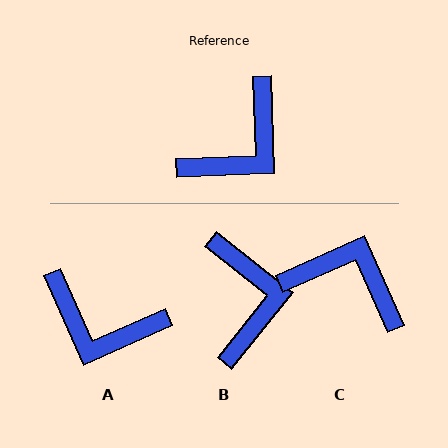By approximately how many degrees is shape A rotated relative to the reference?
Approximately 68 degrees clockwise.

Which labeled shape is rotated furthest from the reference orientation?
C, about 112 degrees away.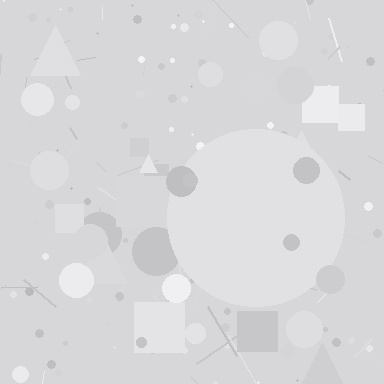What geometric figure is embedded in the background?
A circle is embedded in the background.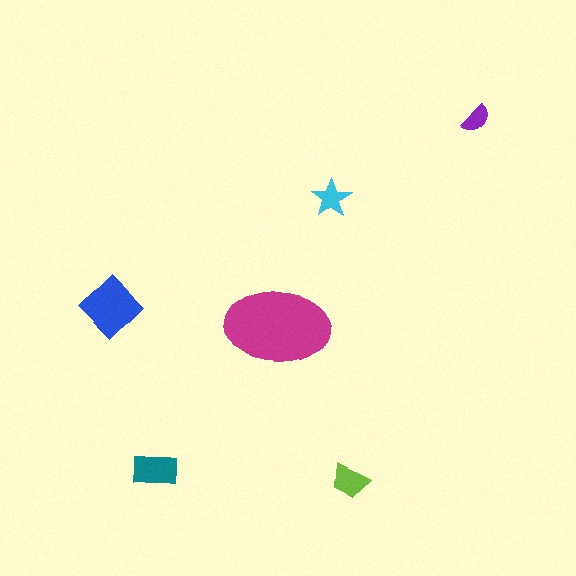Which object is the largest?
The magenta ellipse.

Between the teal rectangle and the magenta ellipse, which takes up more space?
The magenta ellipse.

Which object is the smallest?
The purple semicircle.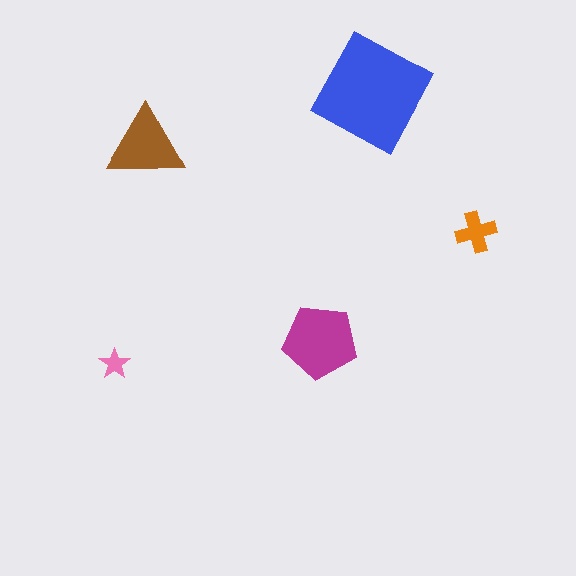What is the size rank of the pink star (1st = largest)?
5th.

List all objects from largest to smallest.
The blue square, the magenta pentagon, the brown triangle, the orange cross, the pink star.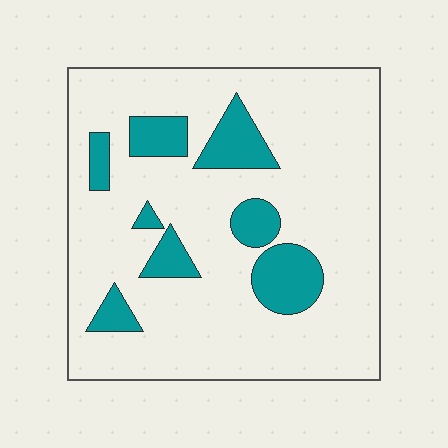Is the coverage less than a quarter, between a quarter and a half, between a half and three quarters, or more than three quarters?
Less than a quarter.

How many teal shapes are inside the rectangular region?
8.